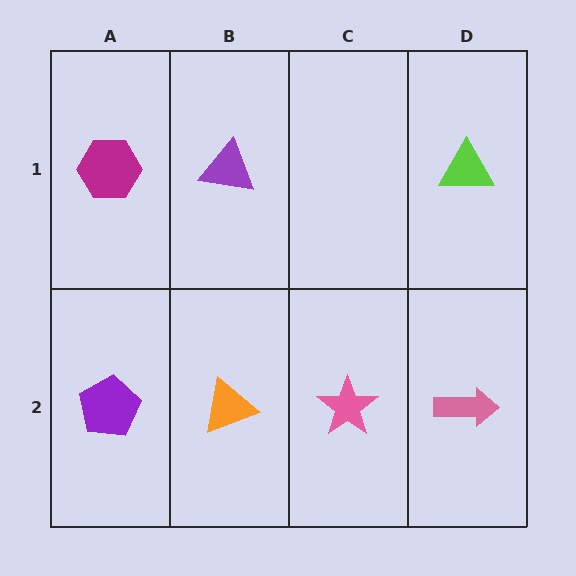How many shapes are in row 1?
3 shapes.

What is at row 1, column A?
A magenta hexagon.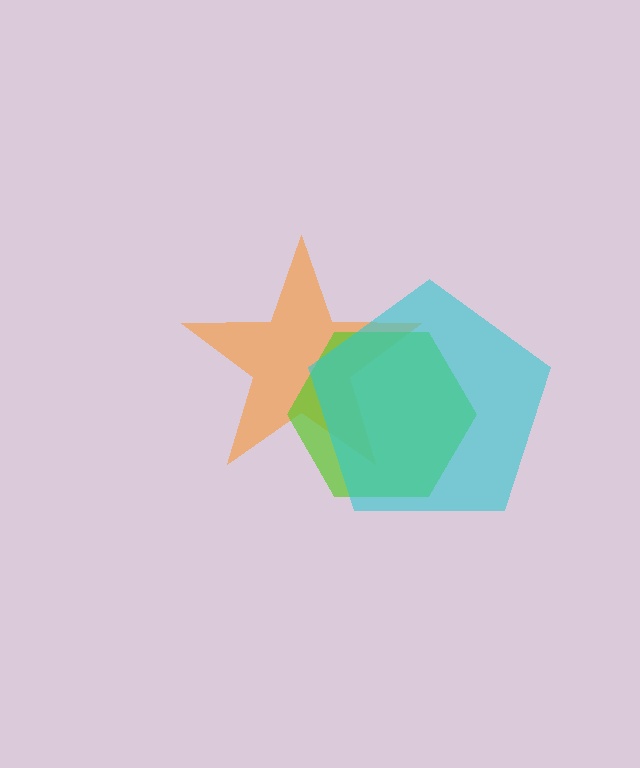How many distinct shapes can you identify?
There are 3 distinct shapes: an orange star, a lime hexagon, a cyan pentagon.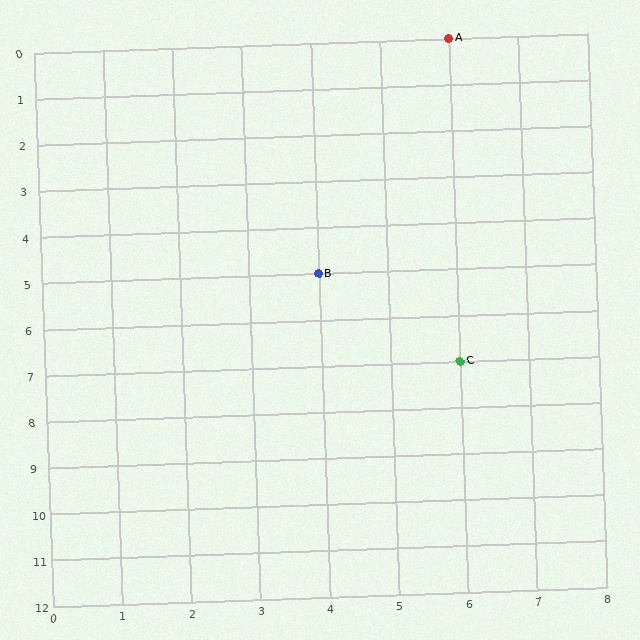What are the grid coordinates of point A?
Point A is at grid coordinates (6, 0).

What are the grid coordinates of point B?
Point B is at grid coordinates (4, 5).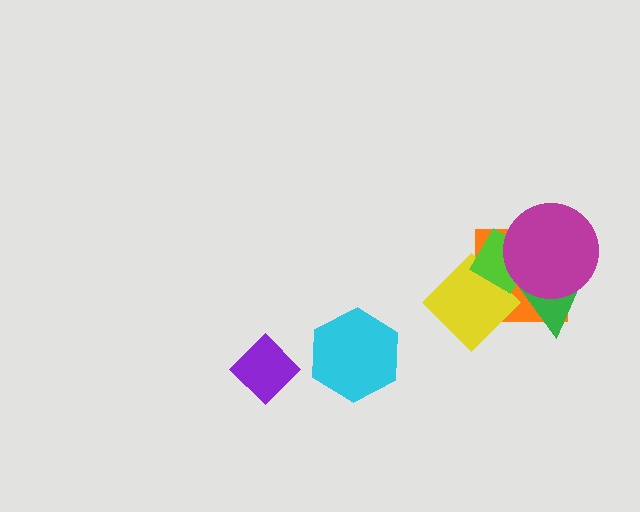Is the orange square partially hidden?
Yes, it is partially covered by another shape.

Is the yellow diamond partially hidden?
Yes, it is partially covered by another shape.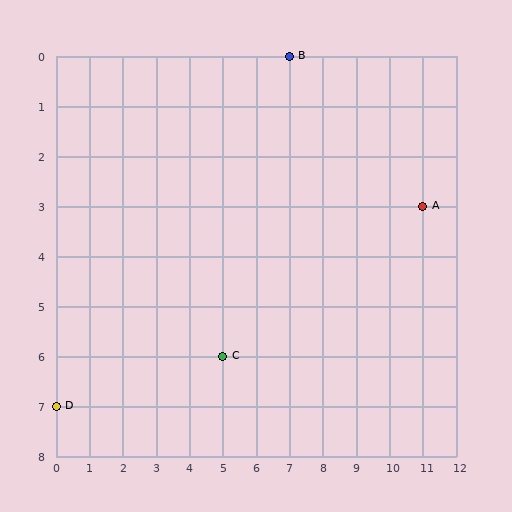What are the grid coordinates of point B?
Point B is at grid coordinates (7, 0).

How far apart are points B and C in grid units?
Points B and C are 2 columns and 6 rows apart (about 6.3 grid units diagonally).